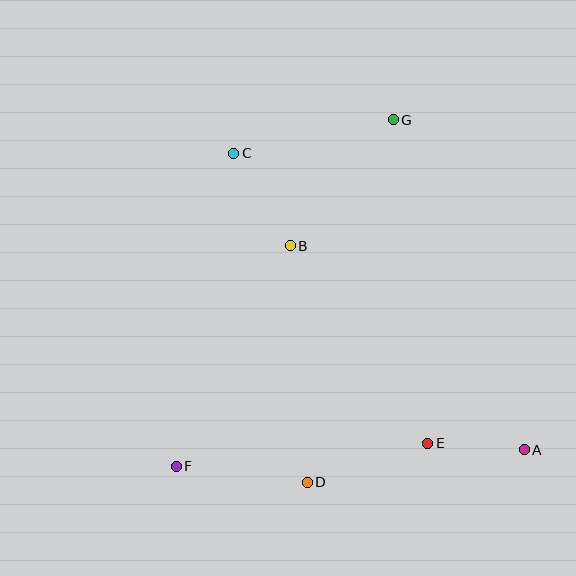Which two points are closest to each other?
Points A and E are closest to each other.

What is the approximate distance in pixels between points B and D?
The distance between B and D is approximately 237 pixels.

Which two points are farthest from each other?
Points A and C are farthest from each other.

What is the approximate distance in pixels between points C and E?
The distance between C and E is approximately 349 pixels.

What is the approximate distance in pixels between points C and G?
The distance between C and G is approximately 163 pixels.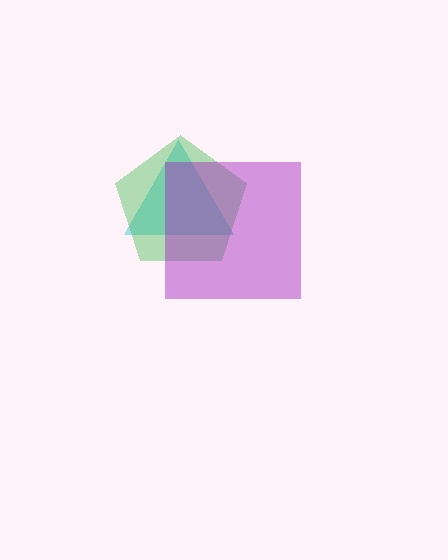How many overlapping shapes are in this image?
There are 3 overlapping shapes in the image.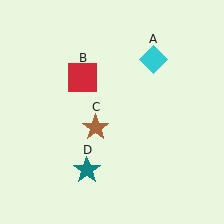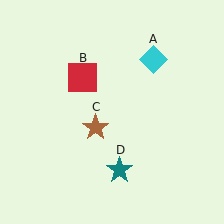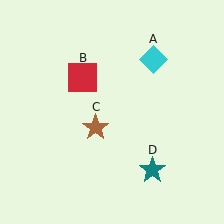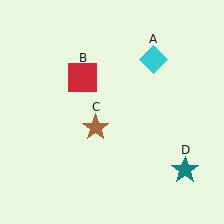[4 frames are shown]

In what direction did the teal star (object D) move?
The teal star (object D) moved right.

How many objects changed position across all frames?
1 object changed position: teal star (object D).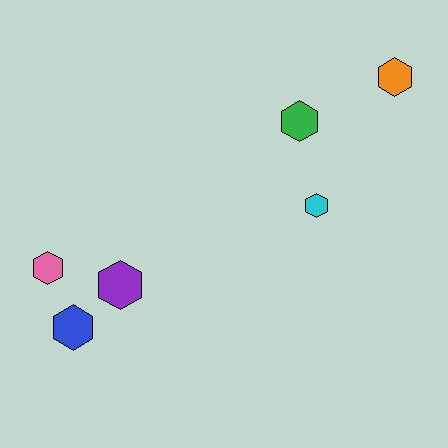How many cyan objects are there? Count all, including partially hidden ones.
There is 1 cyan object.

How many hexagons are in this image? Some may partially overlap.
There are 6 hexagons.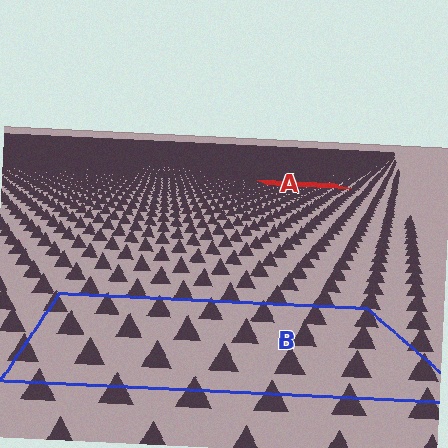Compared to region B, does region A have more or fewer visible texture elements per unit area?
Region A has more texture elements per unit area — they are packed more densely because it is farther away.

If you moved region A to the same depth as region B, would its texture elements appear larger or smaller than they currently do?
They would appear larger. At a closer depth, the same texture elements are projected at a bigger on-screen size.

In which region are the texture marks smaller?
The texture marks are smaller in region A, because it is farther away.